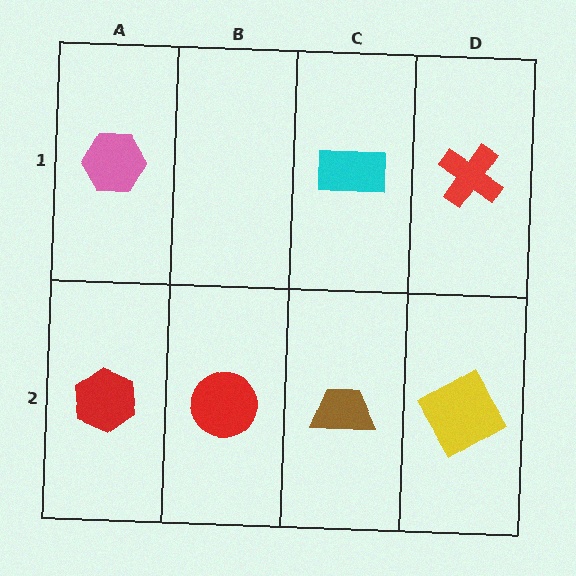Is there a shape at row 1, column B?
No, that cell is empty.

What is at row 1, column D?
A red cross.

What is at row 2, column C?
A brown trapezoid.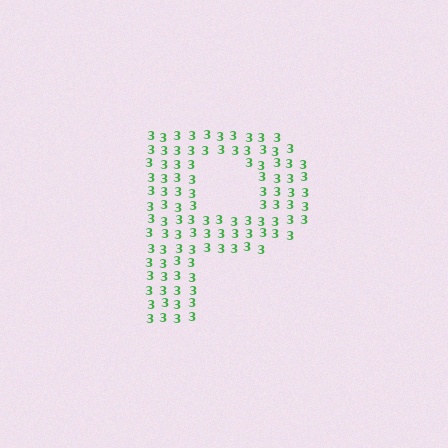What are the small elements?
The small elements are digit 3's.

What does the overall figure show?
The overall figure shows the letter P.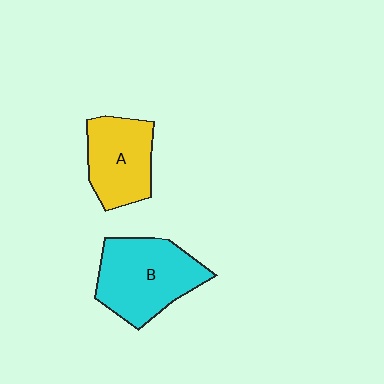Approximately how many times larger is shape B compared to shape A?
Approximately 1.3 times.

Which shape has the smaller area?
Shape A (yellow).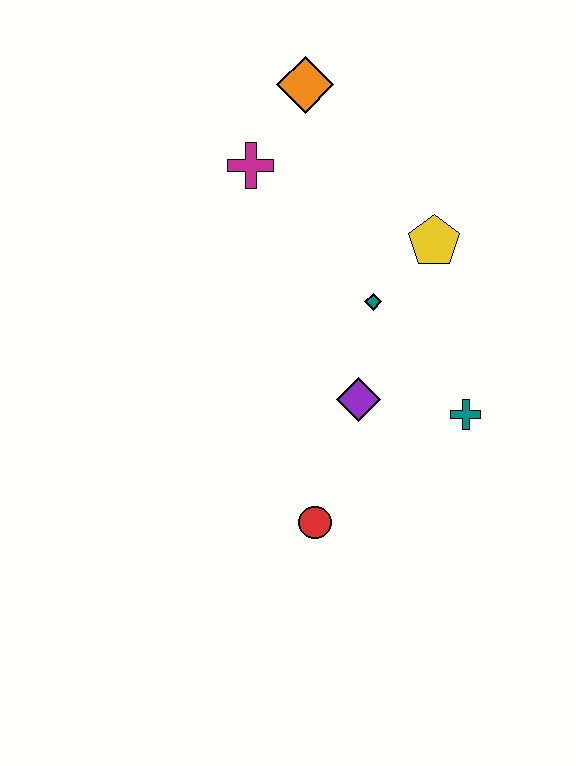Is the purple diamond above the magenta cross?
No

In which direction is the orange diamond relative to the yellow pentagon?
The orange diamond is above the yellow pentagon.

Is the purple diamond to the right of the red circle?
Yes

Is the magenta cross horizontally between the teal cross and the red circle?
No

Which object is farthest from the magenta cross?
The red circle is farthest from the magenta cross.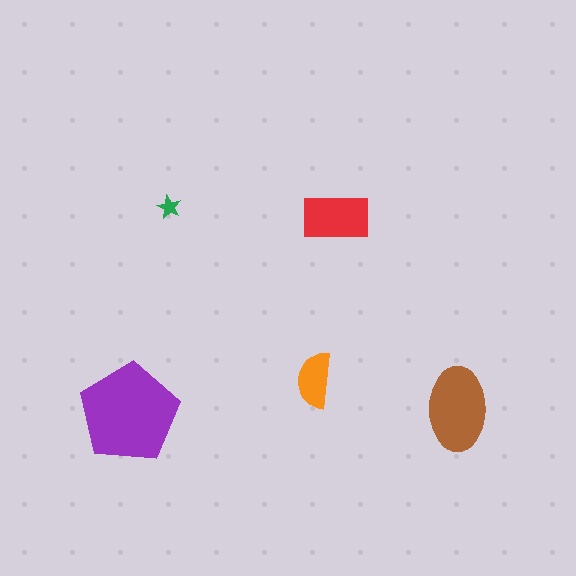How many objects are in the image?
There are 5 objects in the image.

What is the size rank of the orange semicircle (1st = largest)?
4th.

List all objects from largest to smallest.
The purple pentagon, the brown ellipse, the red rectangle, the orange semicircle, the green star.